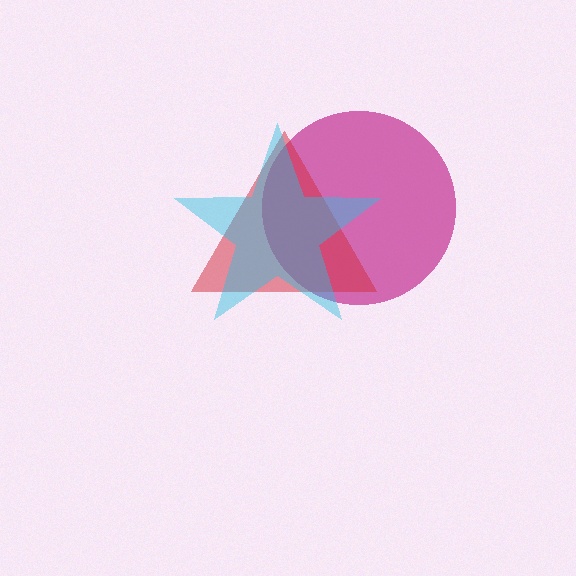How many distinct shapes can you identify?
There are 3 distinct shapes: a magenta circle, a red triangle, a cyan star.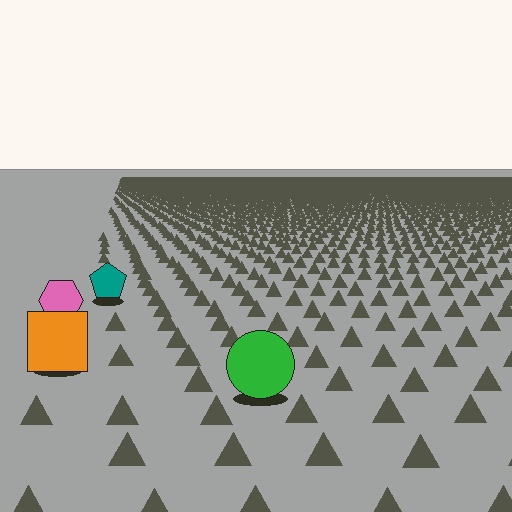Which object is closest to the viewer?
The green circle is closest. The texture marks near it are larger and more spread out.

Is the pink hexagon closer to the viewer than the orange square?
No. The orange square is closer — you can tell from the texture gradient: the ground texture is coarser near it.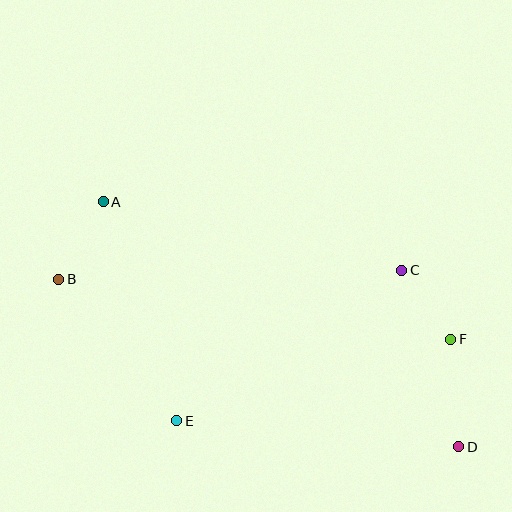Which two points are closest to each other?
Points C and F are closest to each other.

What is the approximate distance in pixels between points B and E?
The distance between B and E is approximately 184 pixels.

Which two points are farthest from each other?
Points B and D are farthest from each other.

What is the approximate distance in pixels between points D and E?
The distance between D and E is approximately 283 pixels.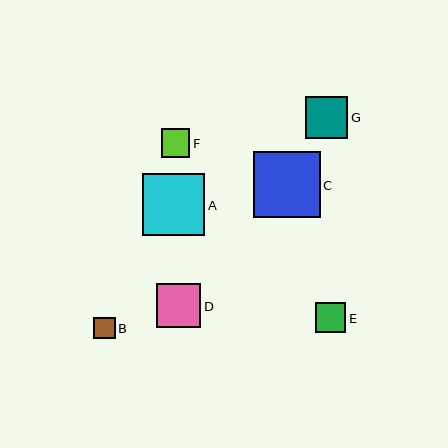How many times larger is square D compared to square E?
Square D is approximately 1.5 times the size of square E.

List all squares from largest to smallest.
From largest to smallest: C, A, D, G, E, F, B.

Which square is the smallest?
Square B is the smallest with a size of approximately 21 pixels.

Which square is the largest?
Square C is the largest with a size of approximately 67 pixels.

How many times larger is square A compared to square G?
Square A is approximately 1.5 times the size of square G.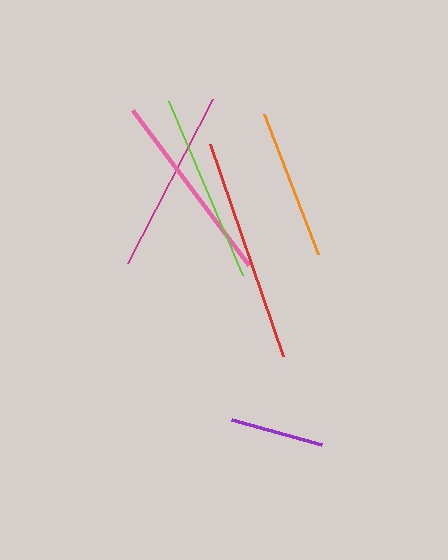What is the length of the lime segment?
The lime segment is approximately 190 pixels long.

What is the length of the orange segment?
The orange segment is approximately 150 pixels long.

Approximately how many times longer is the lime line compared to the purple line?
The lime line is approximately 2.0 times the length of the purple line.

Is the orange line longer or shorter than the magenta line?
The magenta line is longer than the orange line.